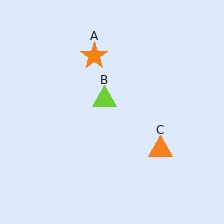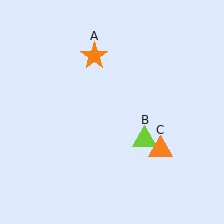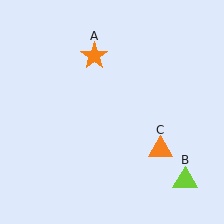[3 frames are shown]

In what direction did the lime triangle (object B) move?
The lime triangle (object B) moved down and to the right.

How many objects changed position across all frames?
1 object changed position: lime triangle (object B).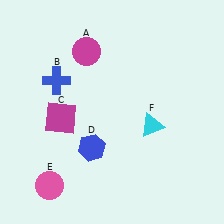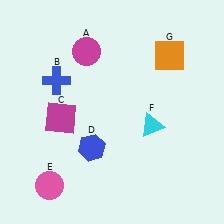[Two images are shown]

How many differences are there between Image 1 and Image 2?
There is 1 difference between the two images.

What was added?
An orange square (G) was added in Image 2.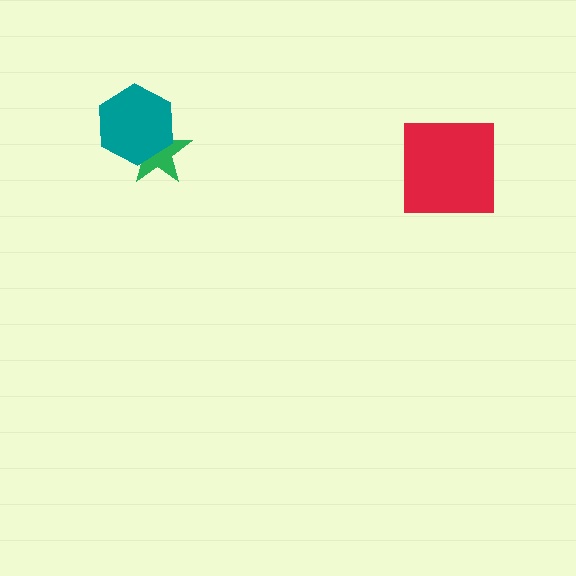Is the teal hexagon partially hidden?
No, no other shape covers it.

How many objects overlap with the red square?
0 objects overlap with the red square.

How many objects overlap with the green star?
1 object overlaps with the green star.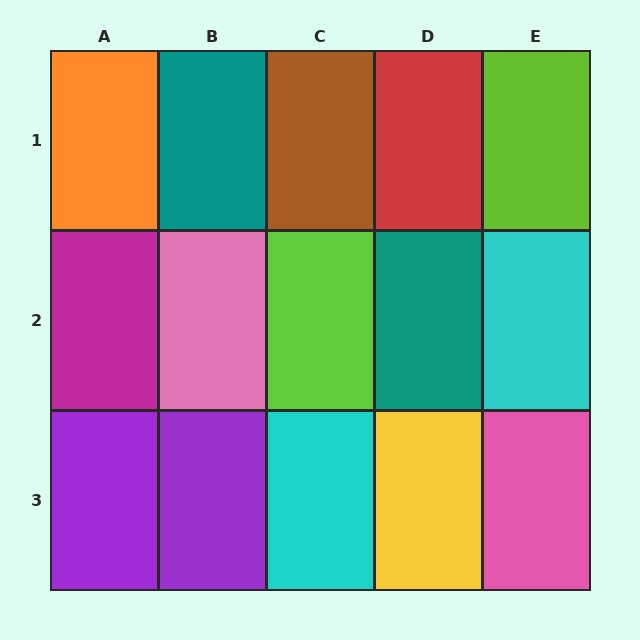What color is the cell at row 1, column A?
Orange.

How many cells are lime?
2 cells are lime.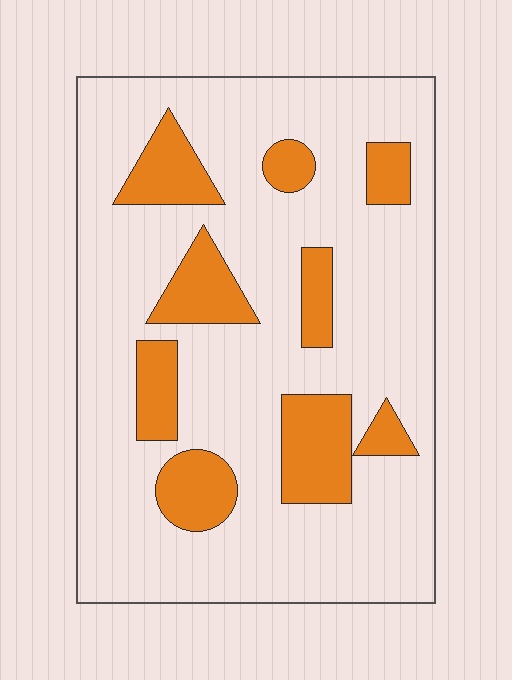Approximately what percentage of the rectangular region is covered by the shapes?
Approximately 20%.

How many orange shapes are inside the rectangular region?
9.